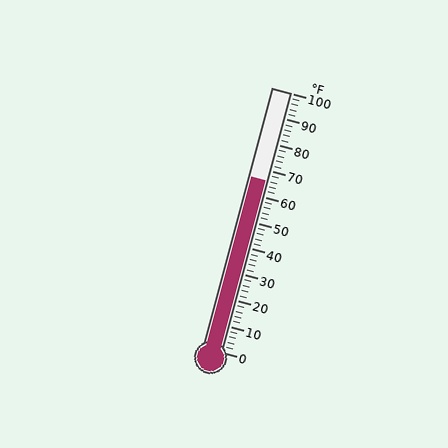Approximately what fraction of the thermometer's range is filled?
The thermometer is filled to approximately 65% of its range.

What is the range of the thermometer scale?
The thermometer scale ranges from 0°F to 100°F.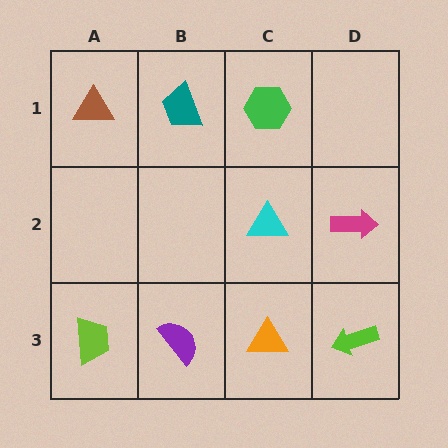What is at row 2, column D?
A magenta arrow.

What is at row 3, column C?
An orange triangle.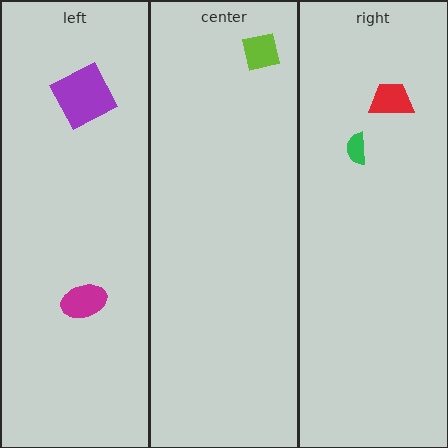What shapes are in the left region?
The magenta ellipse, the purple square.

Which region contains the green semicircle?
The right region.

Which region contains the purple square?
The left region.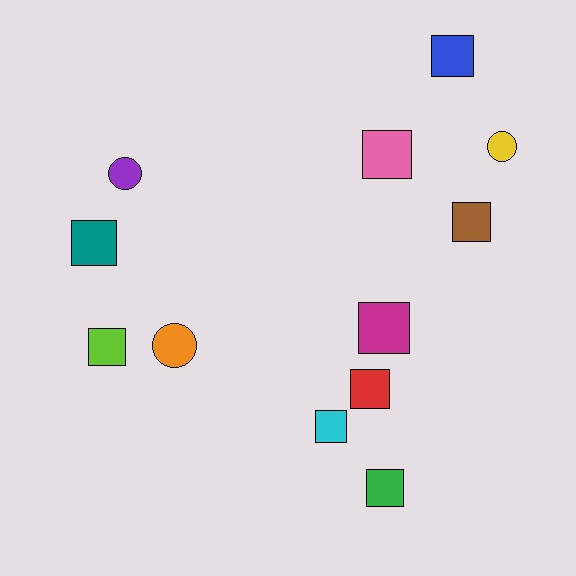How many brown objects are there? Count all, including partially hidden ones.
There is 1 brown object.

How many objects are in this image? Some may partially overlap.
There are 12 objects.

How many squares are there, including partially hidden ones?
There are 9 squares.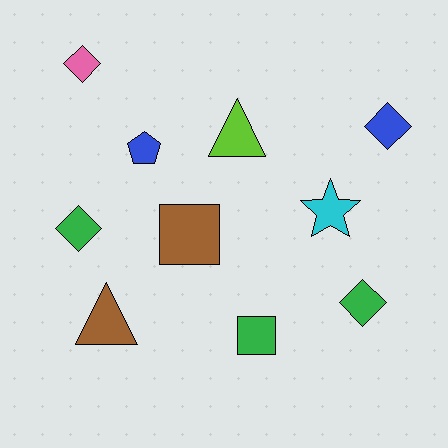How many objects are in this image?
There are 10 objects.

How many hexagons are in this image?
There are no hexagons.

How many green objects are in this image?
There are 3 green objects.